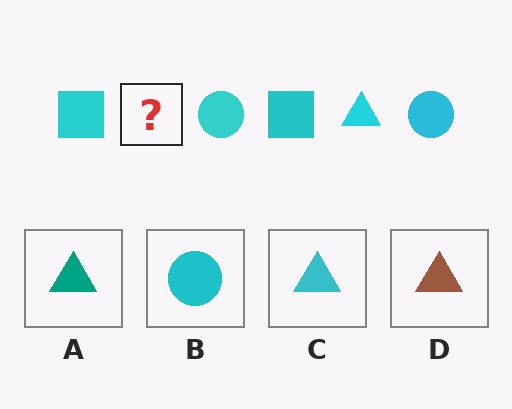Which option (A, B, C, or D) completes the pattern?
C.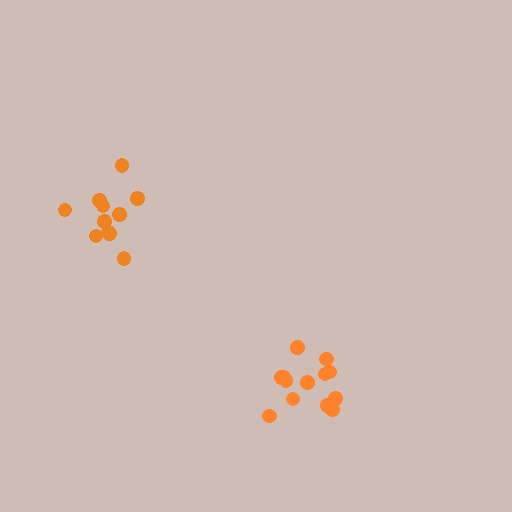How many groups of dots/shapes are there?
There are 2 groups.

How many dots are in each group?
Group 1: 11 dots, Group 2: 13 dots (24 total).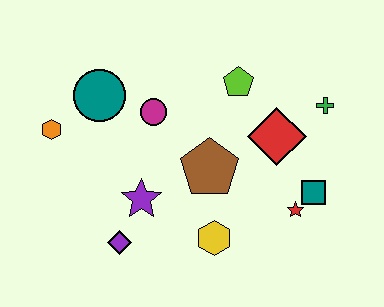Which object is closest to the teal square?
The red star is closest to the teal square.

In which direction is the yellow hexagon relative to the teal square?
The yellow hexagon is to the left of the teal square.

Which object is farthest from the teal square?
The orange hexagon is farthest from the teal square.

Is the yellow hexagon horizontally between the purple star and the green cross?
Yes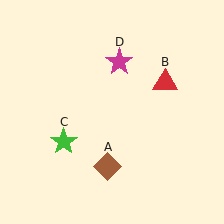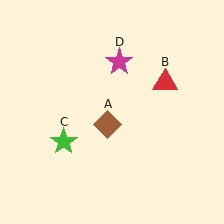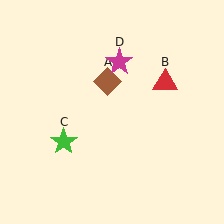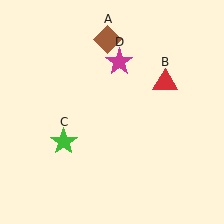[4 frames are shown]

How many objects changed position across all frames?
1 object changed position: brown diamond (object A).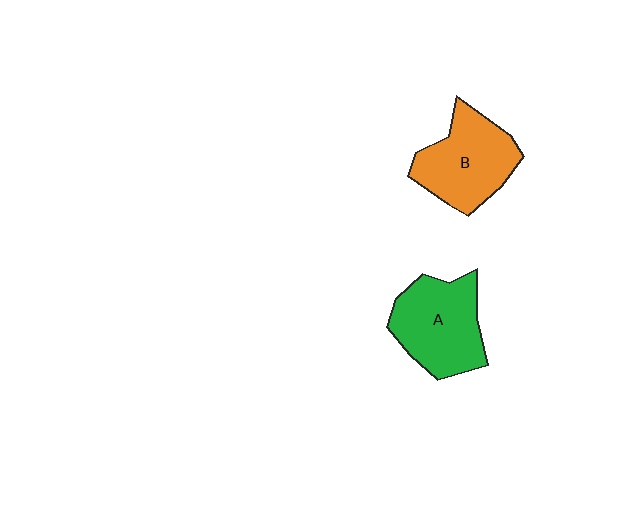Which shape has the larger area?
Shape A (green).